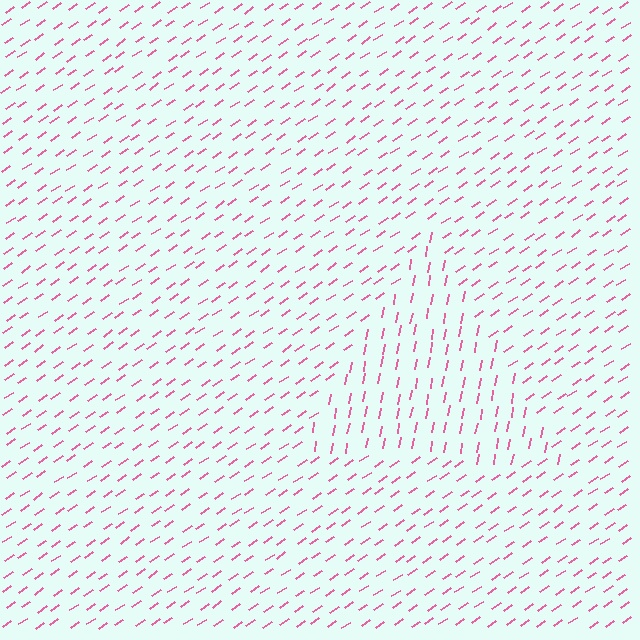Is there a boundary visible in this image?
Yes, there is a texture boundary formed by a change in line orientation.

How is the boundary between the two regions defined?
The boundary is defined purely by a change in line orientation (approximately 45 degrees difference). All lines are the same color and thickness.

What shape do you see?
I see a triangle.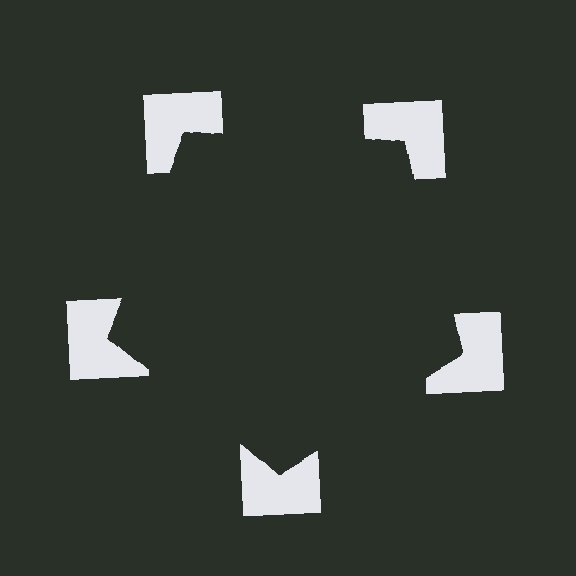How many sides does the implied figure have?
5 sides.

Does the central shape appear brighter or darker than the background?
It typically appears slightly darker than the background, even though no actual brightness change is drawn.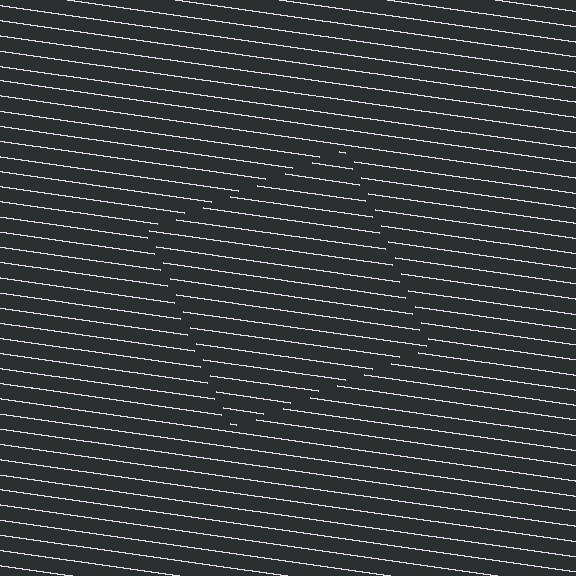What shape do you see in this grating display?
An illusory square. The interior of the shape contains the same grating, shifted by half a period — the contour is defined by the phase discontinuity where line-ends from the inner and outer gratings abut.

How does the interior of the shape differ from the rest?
The interior of the shape contains the same grating, shifted by half a period — the contour is defined by the phase discontinuity where line-ends from the inner and outer gratings abut.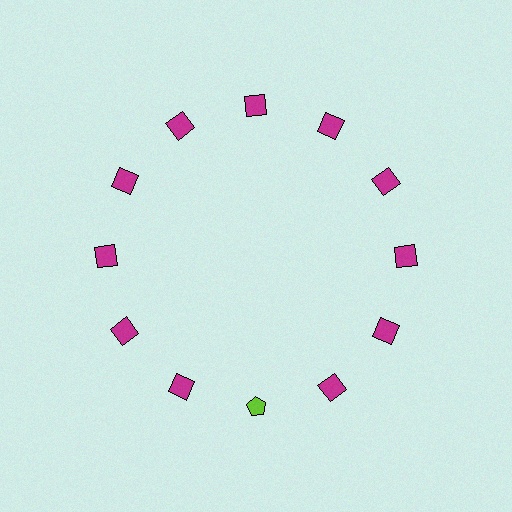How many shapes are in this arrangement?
There are 12 shapes arranged in a ring pattern.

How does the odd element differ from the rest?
It differs in both color (lime instead of magenta) and shape (pentagon instead of square).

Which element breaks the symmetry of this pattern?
The lime pentagon at roughly the 6 o'clock position breaks the symmetry. All other shapes are magenta squares.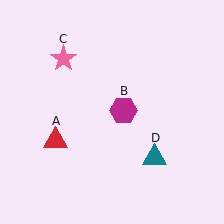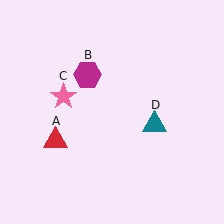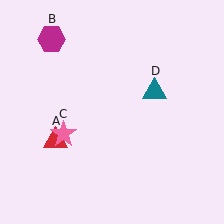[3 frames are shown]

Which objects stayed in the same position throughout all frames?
Red triangle (object A) remained stationary.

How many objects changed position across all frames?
3 objects changed position: magenta hexagon (object B), pink star (object C), teal triangle (object D).